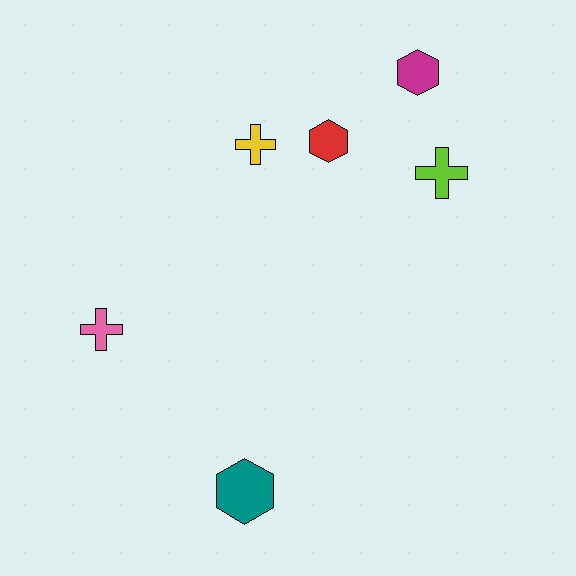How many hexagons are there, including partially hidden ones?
There are 3 hexagons.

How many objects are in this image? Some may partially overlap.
There are 6 objects.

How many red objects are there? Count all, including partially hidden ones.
There is 1 red object.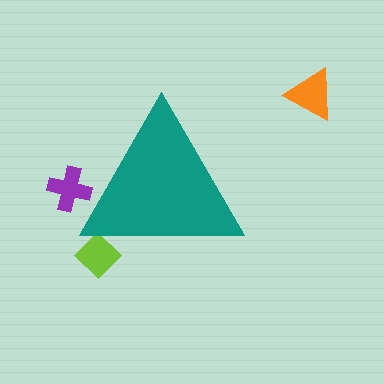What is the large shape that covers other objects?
A teal triangle.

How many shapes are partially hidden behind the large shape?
2 shapes are partially hidden.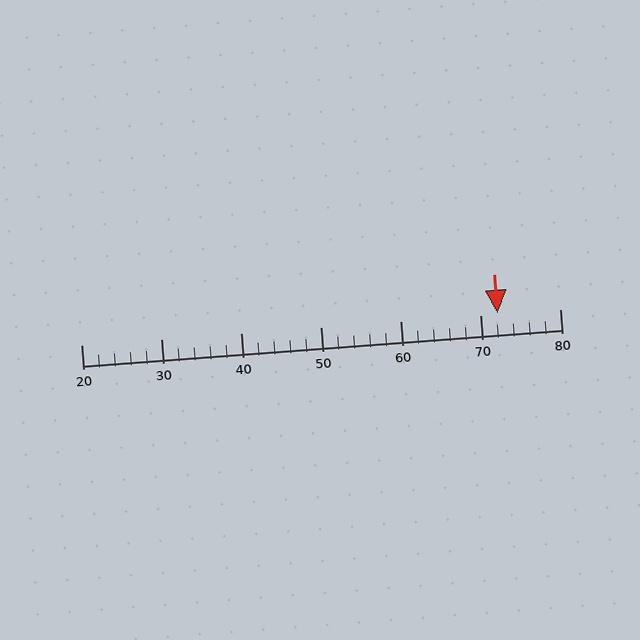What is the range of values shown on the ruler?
The ruler shows values from 20 to 80.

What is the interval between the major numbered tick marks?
The major tick marks are spaced 10 units apart.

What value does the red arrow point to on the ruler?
The red arrow points to approximately 72.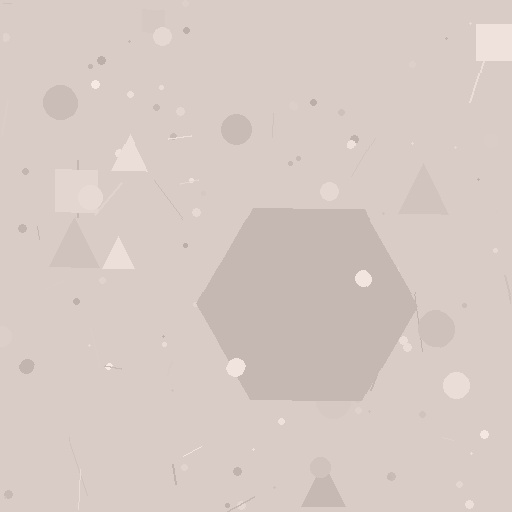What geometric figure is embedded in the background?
A hexagon is embedded in the background.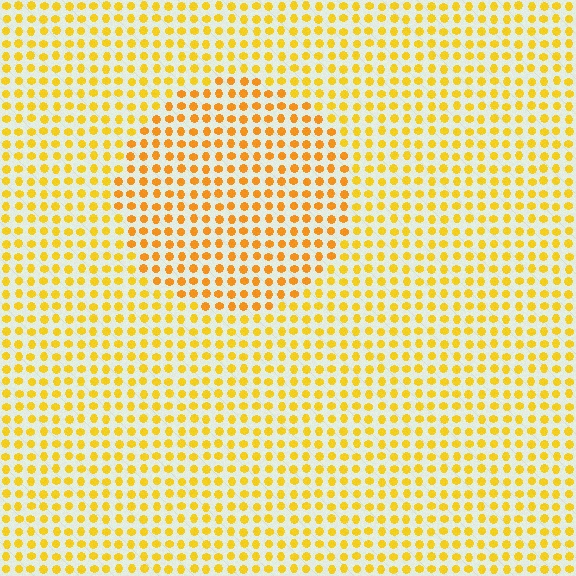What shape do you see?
I see a circle.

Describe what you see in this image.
The image is filled with small yellow elements in a uniform arrangement. A circle-shaped region is visible where the elements are tinted to a slightly different hue, forming a subtle color boundary.